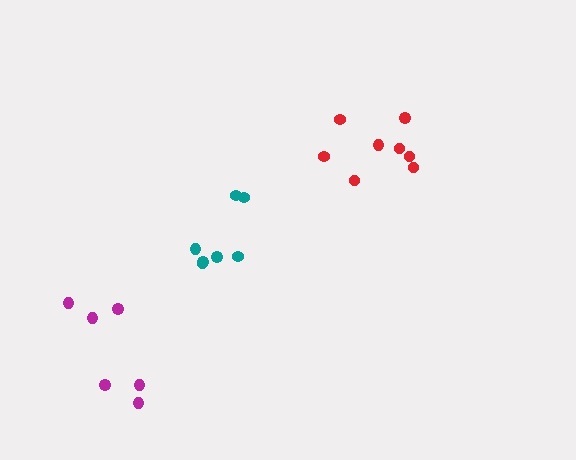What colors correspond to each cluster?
The clusters are colored: magenta, teal, red.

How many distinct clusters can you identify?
There are 3 distinct clusters.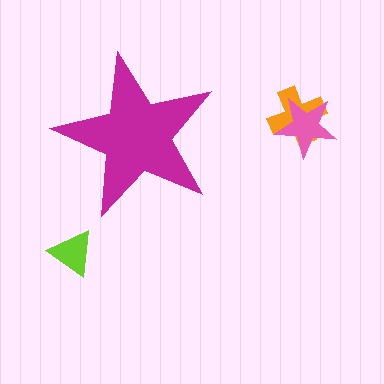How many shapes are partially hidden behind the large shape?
0 shapes are partially hidden.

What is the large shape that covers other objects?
A magenta star.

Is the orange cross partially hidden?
No, the orange cross is fully visible.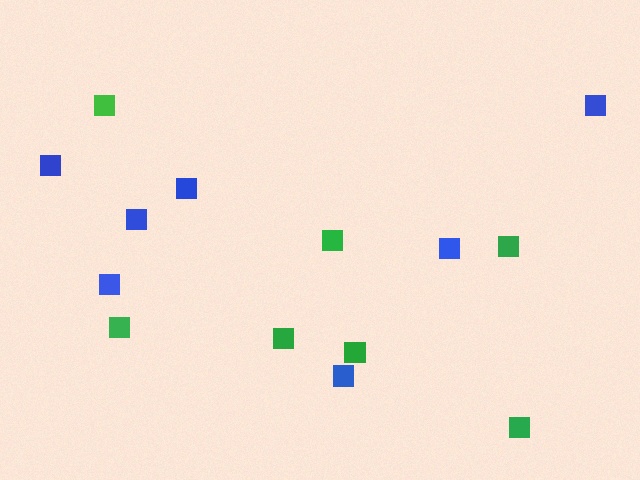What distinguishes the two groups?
There are 2 groups: one group of blue squares (7) and one group of green squares (7).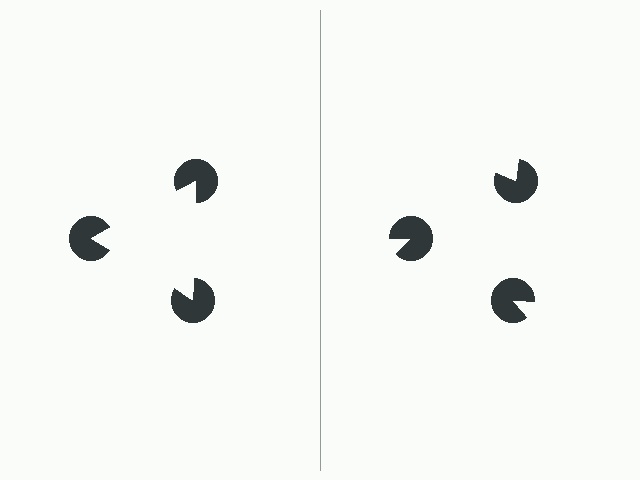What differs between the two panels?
The pac-man discs are positioned identically on both sides; only the wedge orientations differ. On the left they align to a triangle; on the right they are misaligned.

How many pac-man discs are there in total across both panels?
6 — 3 on each side.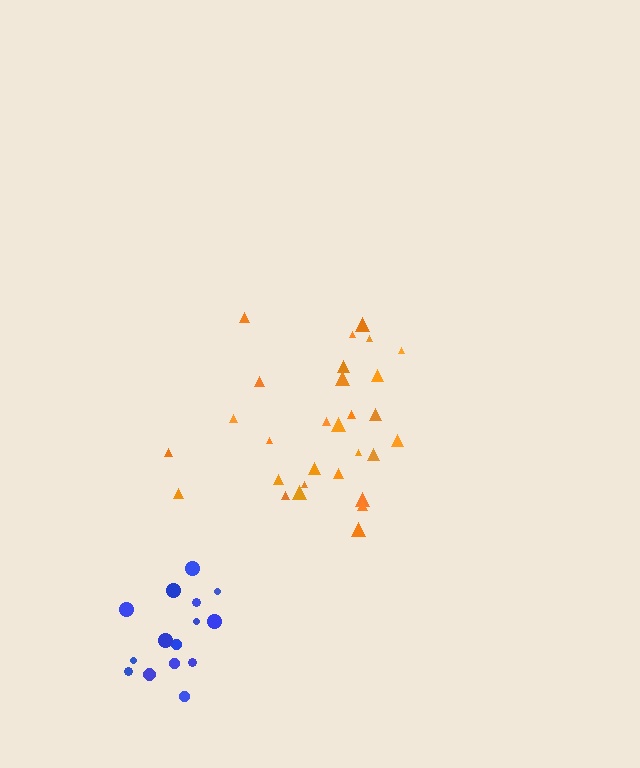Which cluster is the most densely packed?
Blue.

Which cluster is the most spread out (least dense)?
Orange.